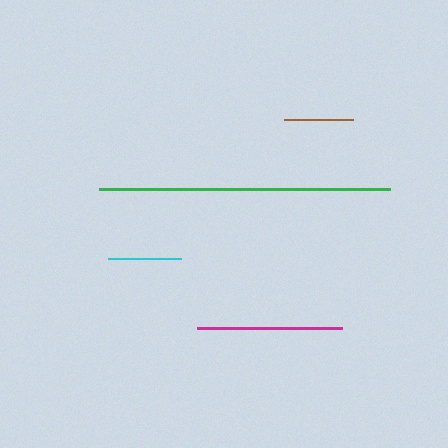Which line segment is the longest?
The green line is the longest at approximately 291 pixels.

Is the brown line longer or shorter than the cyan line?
The cyan line is longer than the brown line.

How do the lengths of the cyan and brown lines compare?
The cyan and brown lines are approximately the same length.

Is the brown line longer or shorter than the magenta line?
The magenta line is longer than the brown line.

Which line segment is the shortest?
The brown line is the shortest at approximately 68 pixels.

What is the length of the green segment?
The green segment is approximately 291 pixels long.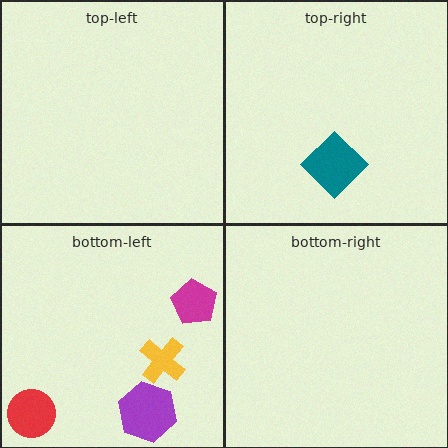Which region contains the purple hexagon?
The bottom-left region.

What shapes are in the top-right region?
The teal diamond.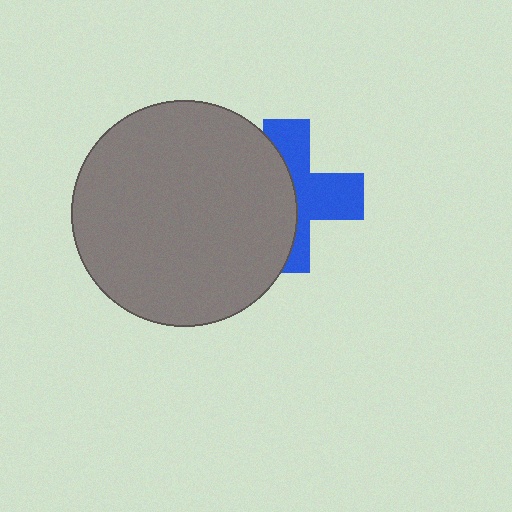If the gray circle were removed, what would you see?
You would see the complete blue cross.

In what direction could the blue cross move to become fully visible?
The blue cross could move right. That would shift it out from behind the gray circle entirely.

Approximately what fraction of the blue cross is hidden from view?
Roughly 51% of the blue cross is hidden behind the gray circle.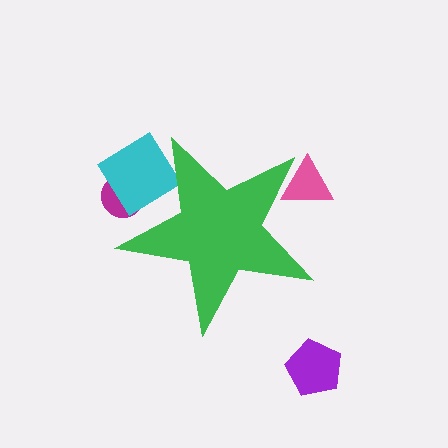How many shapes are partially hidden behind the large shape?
3 shapes are partially hidden.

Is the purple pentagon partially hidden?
No, the purple pentagon is fully visible.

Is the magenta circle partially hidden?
Yes, the magenta circle is partially hidden behind the green star.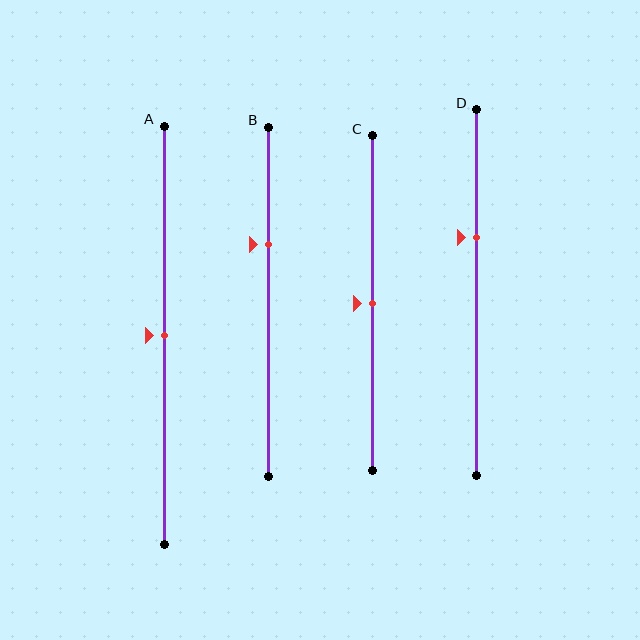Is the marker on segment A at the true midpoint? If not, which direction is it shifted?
Yes, the marker on segment A is at the true midpoint.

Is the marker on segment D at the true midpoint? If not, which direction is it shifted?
No, the marker on segment D is shifted upward by about 15% of the segment length.